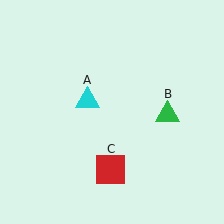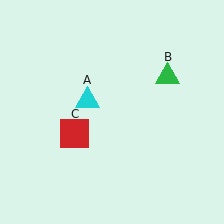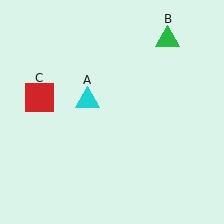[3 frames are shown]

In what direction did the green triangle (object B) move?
The green triangle (object B) moved up.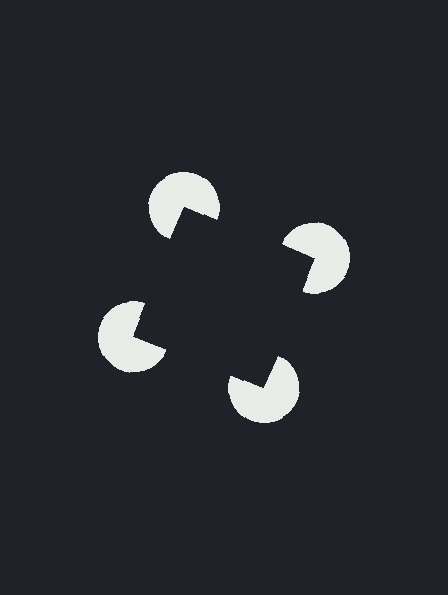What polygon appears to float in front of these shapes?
An illusory square — its edges are inferred from the aligned wedge cuts in the pac-man discs, not physically drawn.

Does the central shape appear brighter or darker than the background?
It typically appears slightly darker than the background, even though no actual brightness change is drawn.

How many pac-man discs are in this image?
There are 4 — one at each vertex of the illusory square.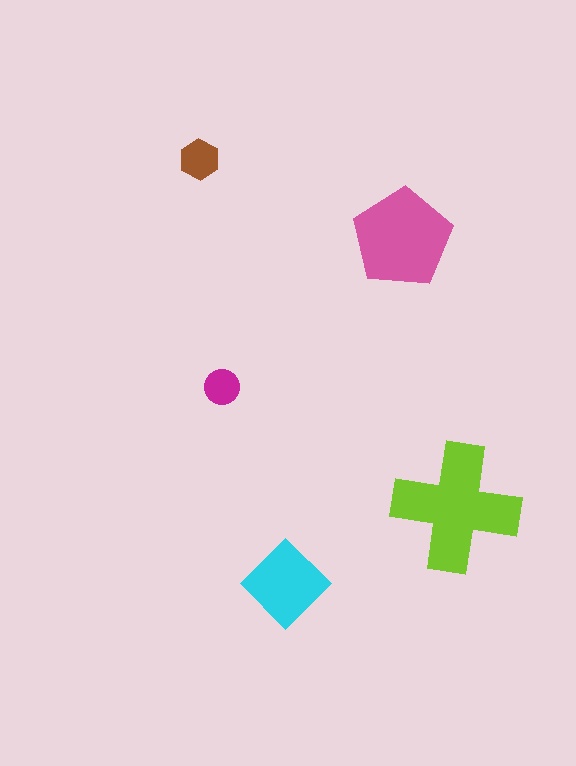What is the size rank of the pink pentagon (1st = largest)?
2nd.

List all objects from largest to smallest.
The lime cross, the pink pentagon, the cyan diamond, the brown hexagon, the magenta circle.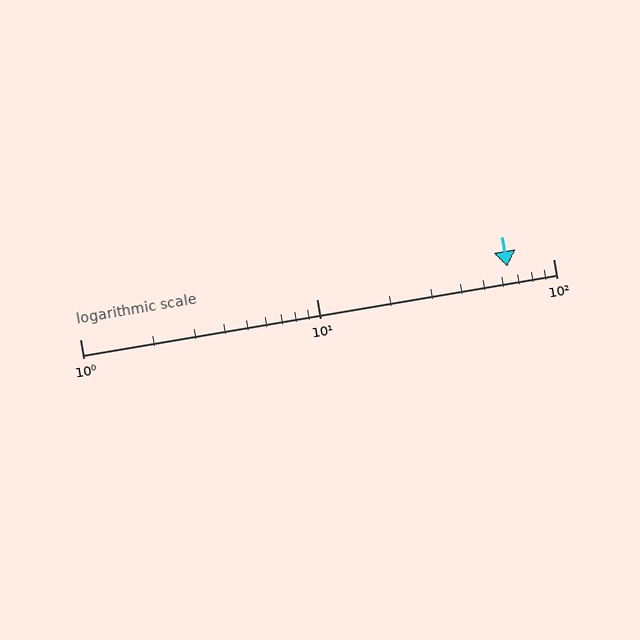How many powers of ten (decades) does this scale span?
The scale spans 2 decades, from 1 to 100.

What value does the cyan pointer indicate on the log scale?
The pointer indicates approximately 64.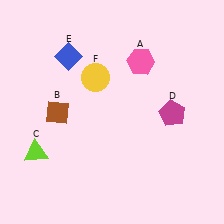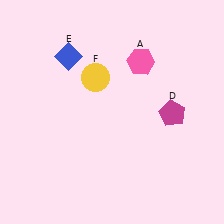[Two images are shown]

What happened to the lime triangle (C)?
The lime triangle (C) was removed in Image 2. It was in the bottom-left area of Image 1.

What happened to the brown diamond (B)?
The brown diamond (B) was removed in Image 2. It was in the bottom-left area of Image 1.